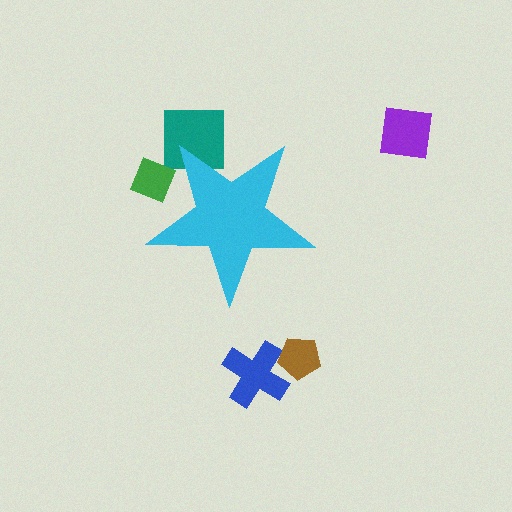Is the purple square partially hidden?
No, the purple square is fully visible.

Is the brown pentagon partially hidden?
No, the brown pentagon is fully visible.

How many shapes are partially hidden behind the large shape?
2 shapes are partially hidden.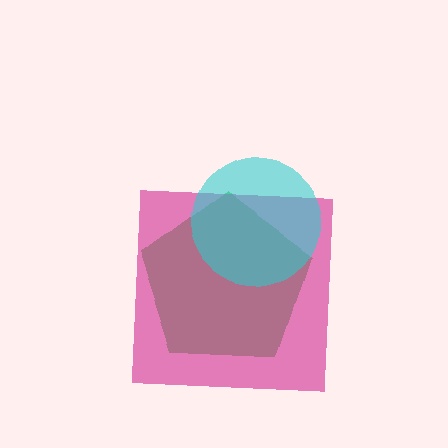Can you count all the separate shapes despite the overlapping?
Yes, there are 3 separate shapes.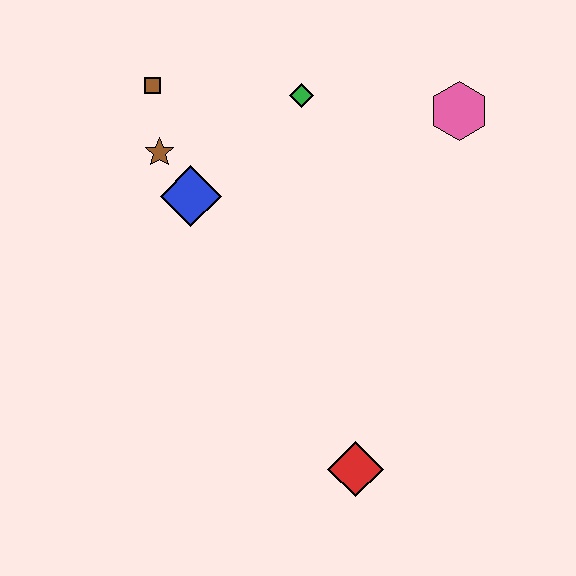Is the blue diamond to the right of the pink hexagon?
No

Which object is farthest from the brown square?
The red diamond is farthest from the brown square.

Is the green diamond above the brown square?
No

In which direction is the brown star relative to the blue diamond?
The brown star is above the blue diamond.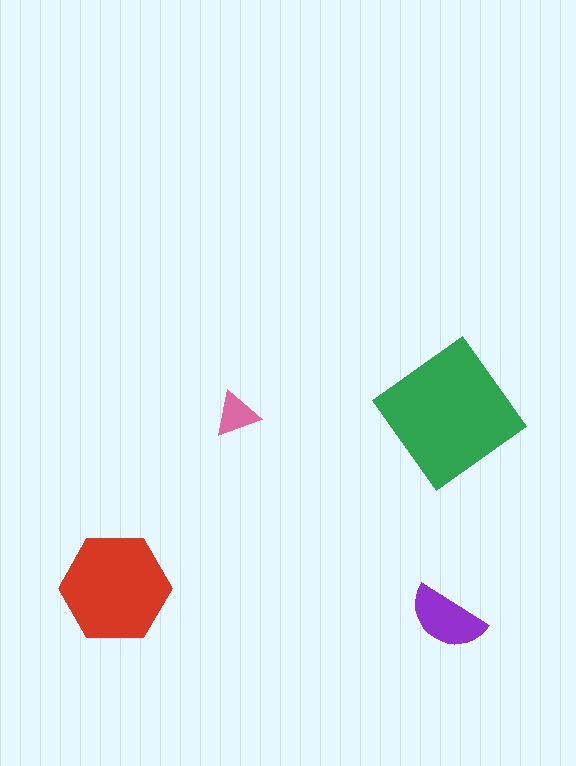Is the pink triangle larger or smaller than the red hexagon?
Smaller.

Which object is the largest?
The green diamond.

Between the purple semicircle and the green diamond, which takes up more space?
The green diamond.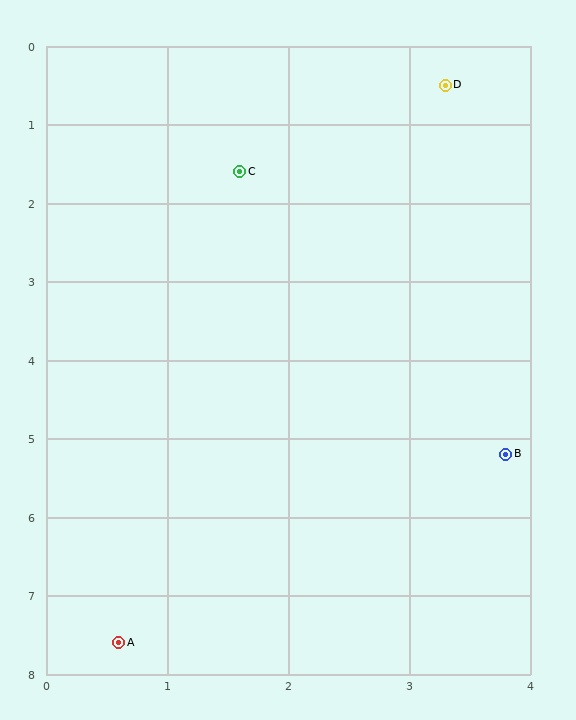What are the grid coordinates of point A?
Point A is at approximately (0.6, 7.6).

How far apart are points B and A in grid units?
Points B and A are about 4.0 grid units apart.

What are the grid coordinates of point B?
Point B is at approximately (3.8, 5.2).